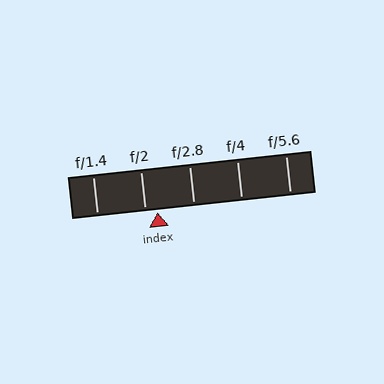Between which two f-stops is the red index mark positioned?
The index mark is between f/2 and f/2.8.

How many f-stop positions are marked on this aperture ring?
There are 5 f-stop positions marked.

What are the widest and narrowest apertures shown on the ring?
The widest aperture shown is f/1.4 and the narrowest is f/5.6.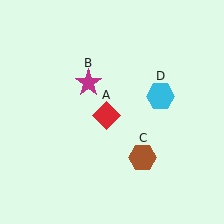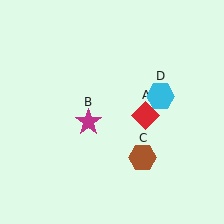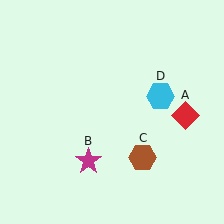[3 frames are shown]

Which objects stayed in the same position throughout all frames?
Brown hexagon (object C) and cyan hexagon (object D) remained stationary.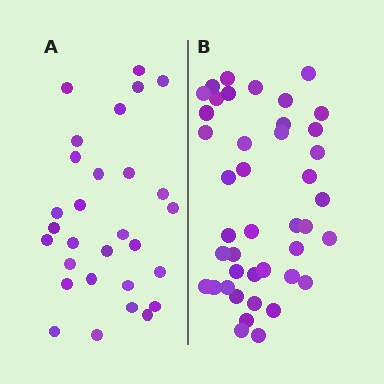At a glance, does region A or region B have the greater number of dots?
Region B (the right region) has more dots.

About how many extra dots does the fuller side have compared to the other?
Region B has approximately 15 more dots than region A.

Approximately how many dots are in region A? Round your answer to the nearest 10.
About 30 dots. (The exact count is 29, which rounds to 30.)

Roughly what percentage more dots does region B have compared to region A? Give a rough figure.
About 45% more.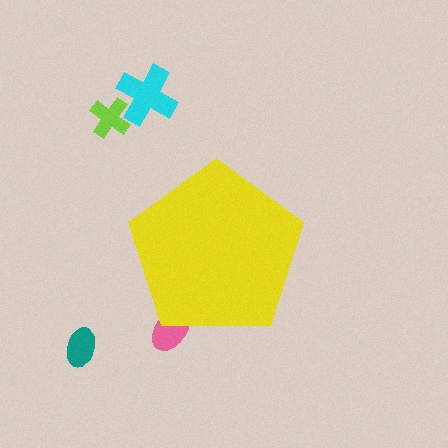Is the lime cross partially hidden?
No, the lime cross is fully visible.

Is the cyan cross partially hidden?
No, the cyan cross is fully visible.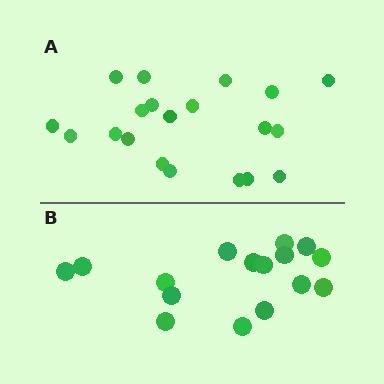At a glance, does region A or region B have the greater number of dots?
Region A (the top region) has more dots.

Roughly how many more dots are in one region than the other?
Region A has about 4 more dots than region B.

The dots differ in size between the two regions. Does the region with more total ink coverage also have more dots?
No. Region B has more total ink coverage because its dots are larger, but region A actually contains more individual dots. Total area can be misleading — the number of items is what matters here.